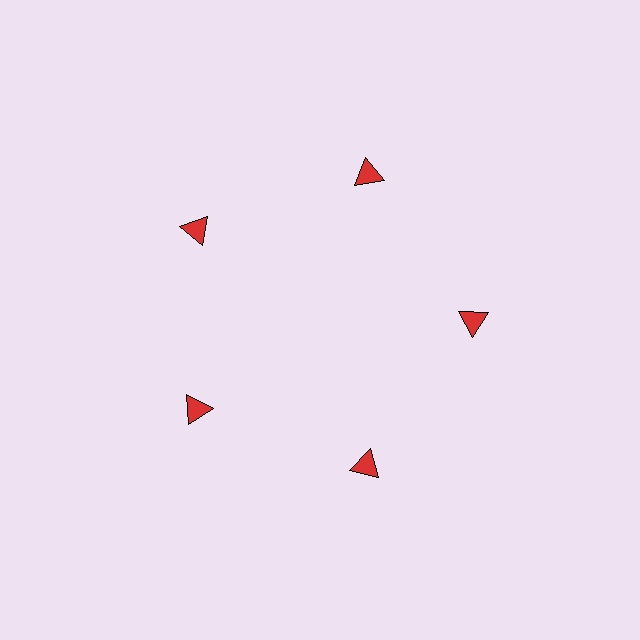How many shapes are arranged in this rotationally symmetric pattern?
There are 5 shapes, arranged in 5 groups of 1.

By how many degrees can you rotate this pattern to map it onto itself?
The pattern maps onto itself every 72 degrees of rotation.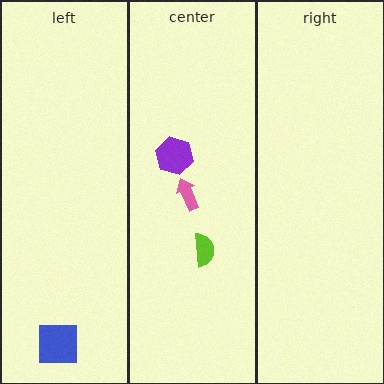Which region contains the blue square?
The left region.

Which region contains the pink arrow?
The center region.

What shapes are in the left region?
The blue square.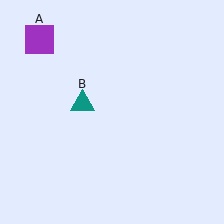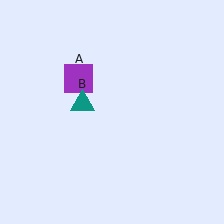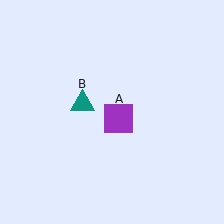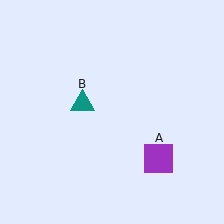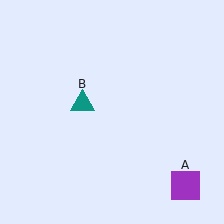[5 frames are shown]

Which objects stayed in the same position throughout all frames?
Teal triangle (object B) remained stationary.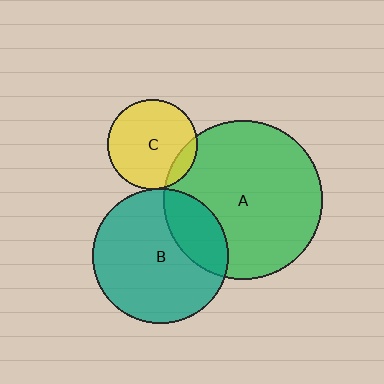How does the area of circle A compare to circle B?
Approximately 1.4 times.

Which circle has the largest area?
Circle A (green).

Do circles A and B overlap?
Yes.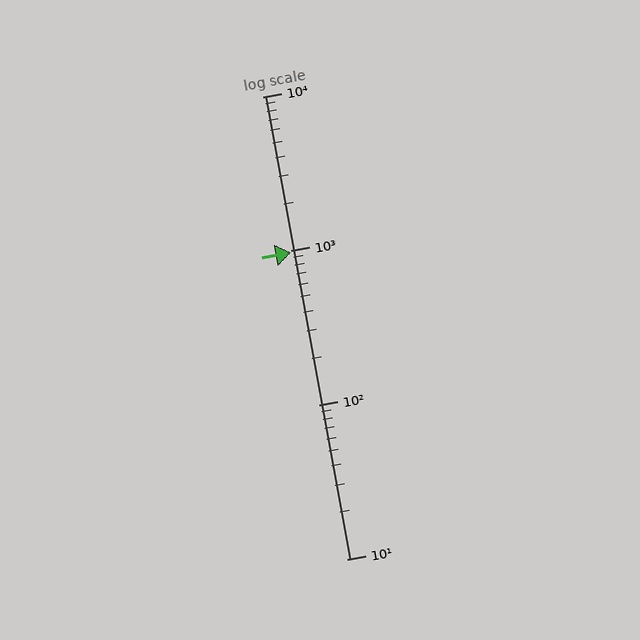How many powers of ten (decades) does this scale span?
The scale spans 3 decades, from 10 to 10000.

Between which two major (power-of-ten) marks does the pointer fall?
The pointer is between 100 and 1000.